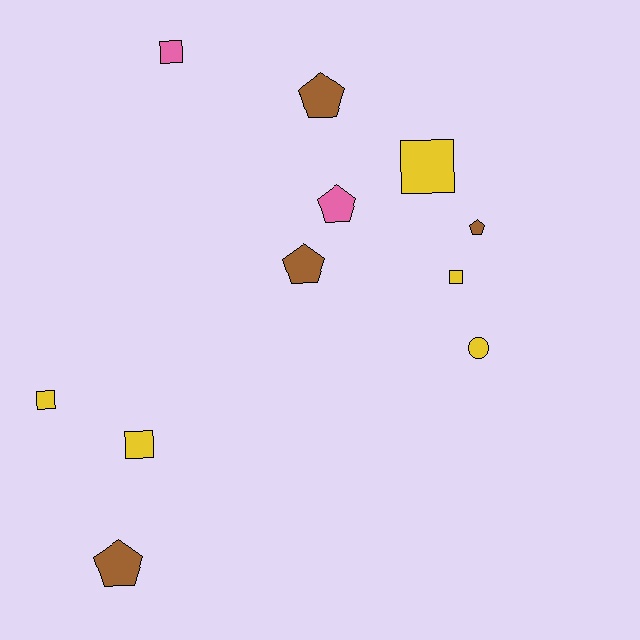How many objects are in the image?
There are 11 objects.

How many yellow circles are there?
There is 1 yellow circle.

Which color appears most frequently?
Yellow, with 5 objects.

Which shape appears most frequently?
Square, with 5 objects.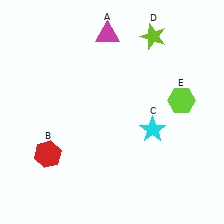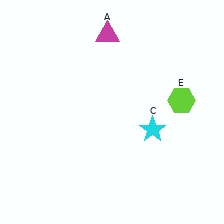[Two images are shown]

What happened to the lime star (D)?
The lime star (D) was removed in Image 2. It was in the top-right area of Image 1.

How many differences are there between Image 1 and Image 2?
There are 2 differences between the two images.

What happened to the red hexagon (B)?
The red hexagon (B) was removed in Image 2. It was in the bottom-left area of Image 1.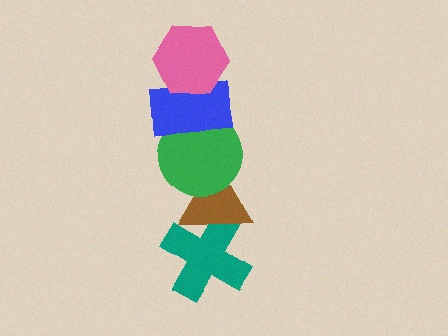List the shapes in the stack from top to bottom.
From top to bottom: the pink hexagon, the blue rectangle, the green circle, the brown triangle, the teal cross.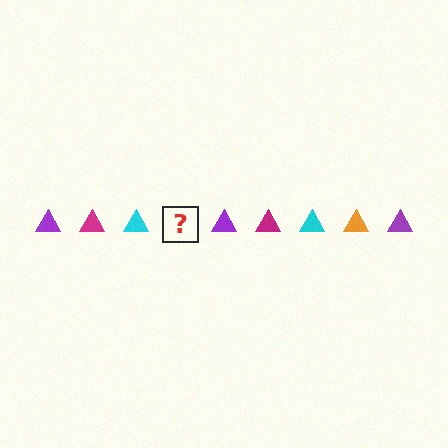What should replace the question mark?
The question mark should be replaced with an orange triangle.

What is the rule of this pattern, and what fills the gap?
The rule is that the pattern cycles through purple, magenta, cyan, orange triangles. The gap should be filled with an orange triangle.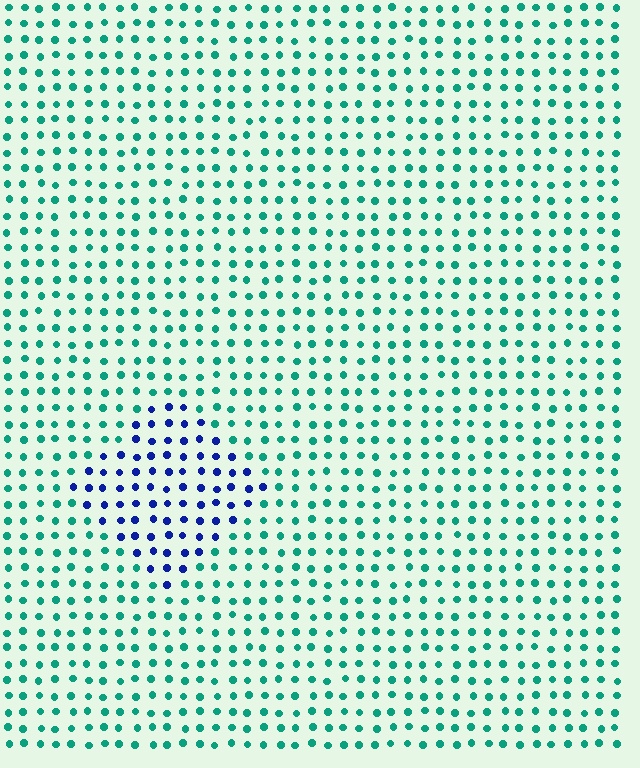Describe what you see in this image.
The image is filled with small teal elements in a uniform arrangement. A diamond-shaped region is visible where the elements are tinted to a slightly different hue, forming a subtle color boundary.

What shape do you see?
I see a diamond.